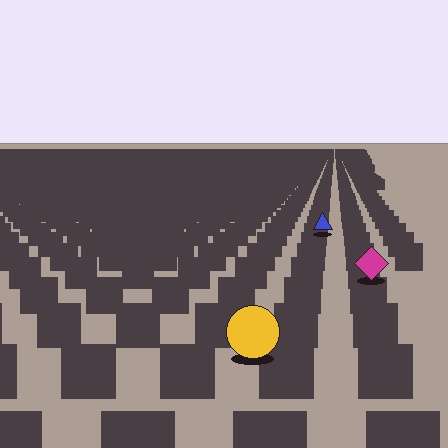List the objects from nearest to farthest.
From nearest to farthest: the yellow circle, the magenta diamond, the blue triangle.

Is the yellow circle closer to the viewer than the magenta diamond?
Yes. The yellow circle is closer — you can tell from the texture gradient: the ground texture is coarser near it.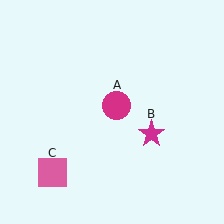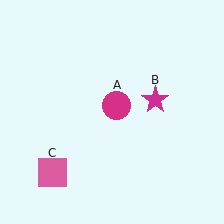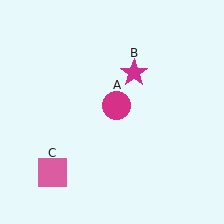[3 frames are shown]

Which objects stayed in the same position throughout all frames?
Magenta circle (object A) and pink square (object C) remained stationary.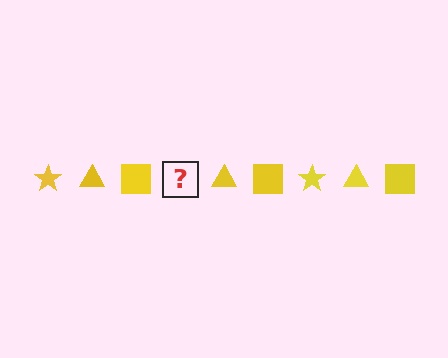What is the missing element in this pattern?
The missing element is a yellow star.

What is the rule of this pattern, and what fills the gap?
The rule is that the pattern cycles through star, triangle, square shapes in yellow. The gap should be filled with a yellow star.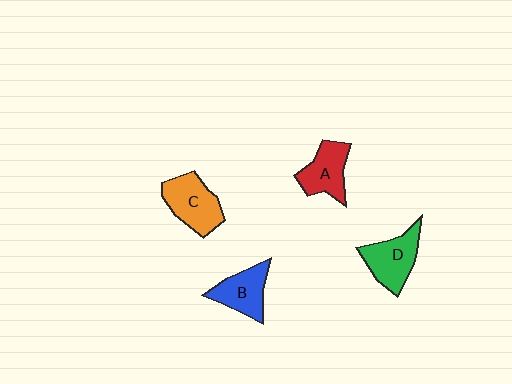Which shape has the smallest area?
Shape B (blue).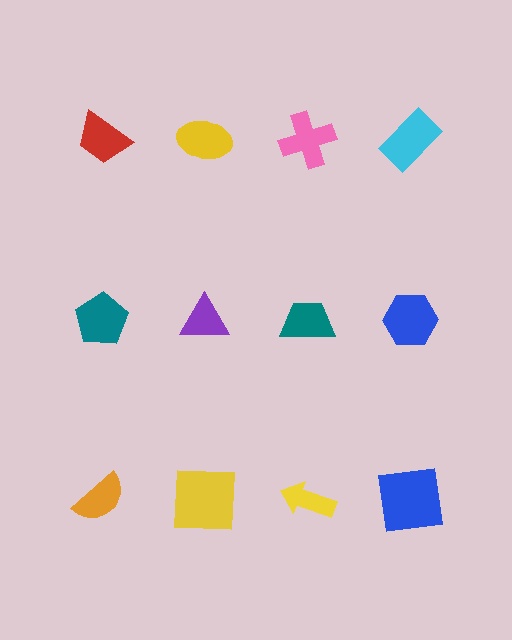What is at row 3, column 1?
An orange semicircle.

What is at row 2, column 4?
A blue hexagon.